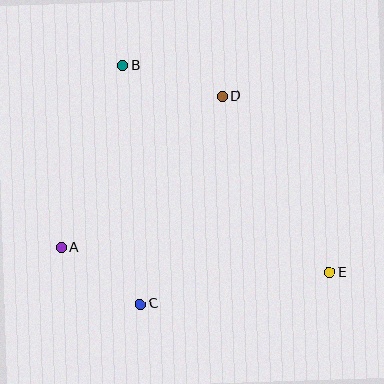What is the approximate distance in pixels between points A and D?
The distance between A and D is approximately 221 pixels.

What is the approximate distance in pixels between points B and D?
The distance between B and D is approximately 104 pixels.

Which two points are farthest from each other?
Points B and E are farthest from each other.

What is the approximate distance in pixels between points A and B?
The distance between A and B is approximately 192 pixels.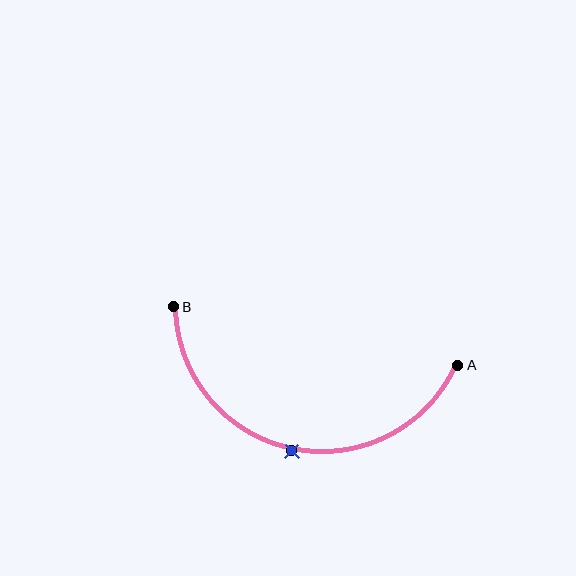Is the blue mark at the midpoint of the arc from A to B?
Yes. The blue mark lies on the arc at equal arc-length from both A and B — it is the arc midpoint.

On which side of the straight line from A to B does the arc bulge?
The arc bulges below the straight line connecting A and B.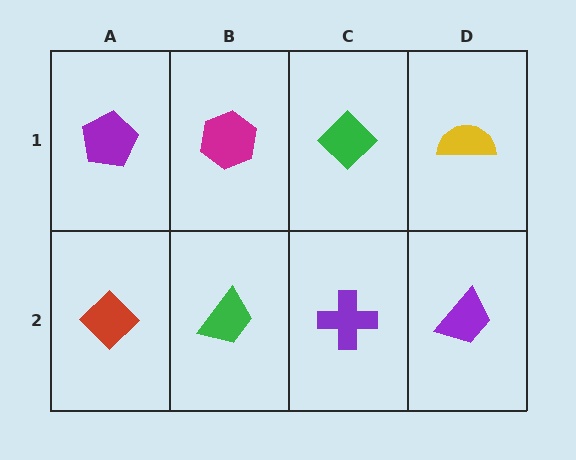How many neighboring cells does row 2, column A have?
2.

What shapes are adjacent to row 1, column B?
A green trapezoid (row 2, column B), a purple pentagon (row 1, column A), a green diamond (row 1, column C).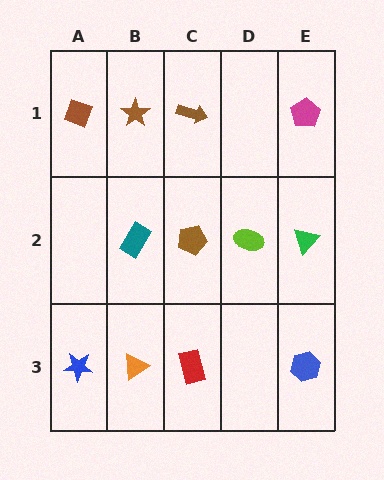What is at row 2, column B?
A teal rectangle.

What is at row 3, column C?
A red rectangle.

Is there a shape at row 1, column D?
No, that cell is empty.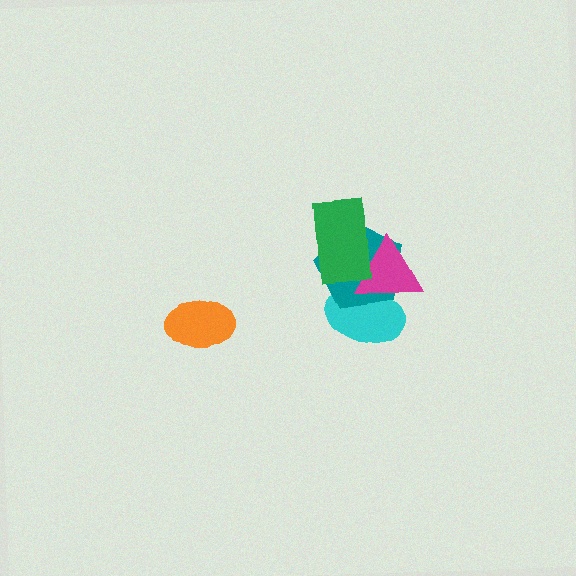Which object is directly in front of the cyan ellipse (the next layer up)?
The teal pentagon is directly in front of the cyan ellipse.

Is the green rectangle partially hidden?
No, no other shape covers it.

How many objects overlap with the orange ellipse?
0 objects overlap with the orange ellipse.